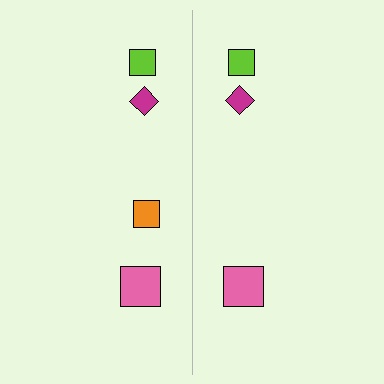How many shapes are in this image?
There are 7 shapes in this image.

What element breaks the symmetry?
A orange square is missing from the right side.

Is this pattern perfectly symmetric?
No, the pattern is not perfectly symmetric. A orange square is missing from the right side.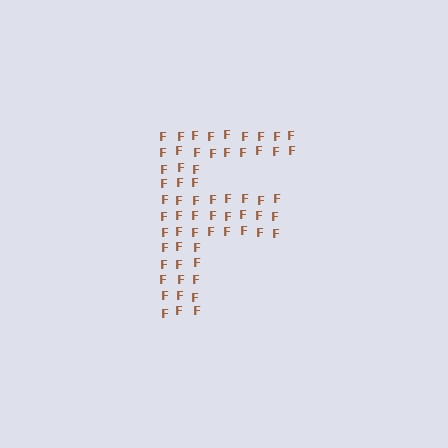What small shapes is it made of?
It is made of small letter F's.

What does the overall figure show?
The overall figure shows the letter F.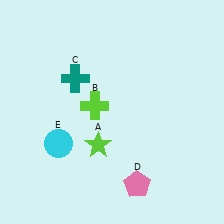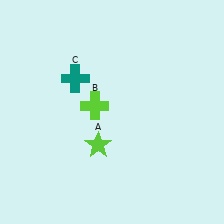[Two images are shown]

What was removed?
The cyan circle (E), the pink pentagon (D) were removed in Image 2.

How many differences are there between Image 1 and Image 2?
There are 2 differences between the two images.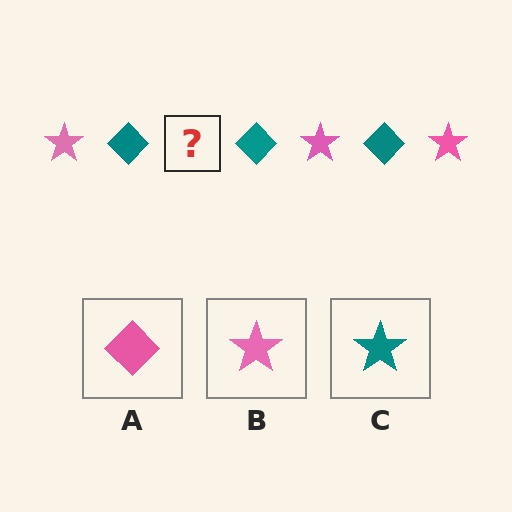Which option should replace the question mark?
Option B.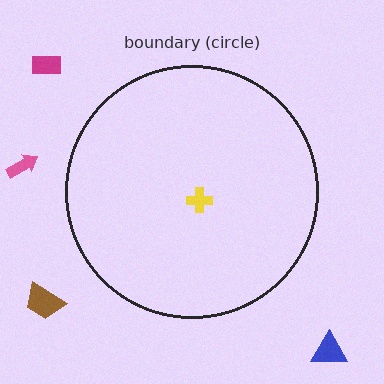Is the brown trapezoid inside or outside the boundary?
Outside.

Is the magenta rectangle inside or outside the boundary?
Outside.